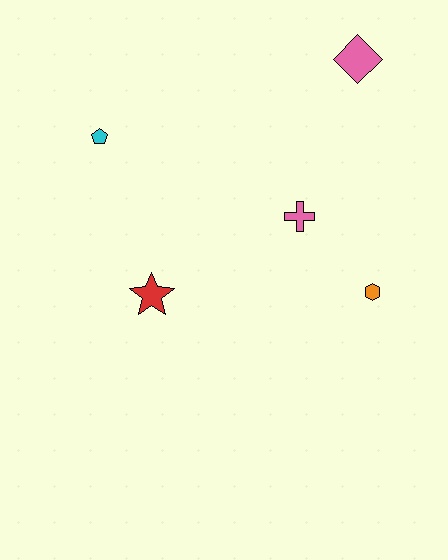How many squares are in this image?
There are no squares.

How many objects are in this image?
There are 5 objects.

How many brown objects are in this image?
There are no brown objects.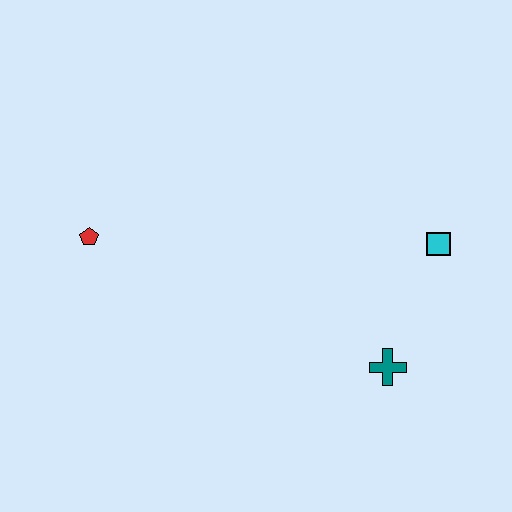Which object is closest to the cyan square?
The teal cross is closest to the cyan square.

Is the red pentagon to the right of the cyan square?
No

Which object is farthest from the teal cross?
The red pentagon is farthest from the teal cross.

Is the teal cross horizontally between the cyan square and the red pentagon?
Yes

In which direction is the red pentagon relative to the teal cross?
The red pentagon is to the left of the teal cross.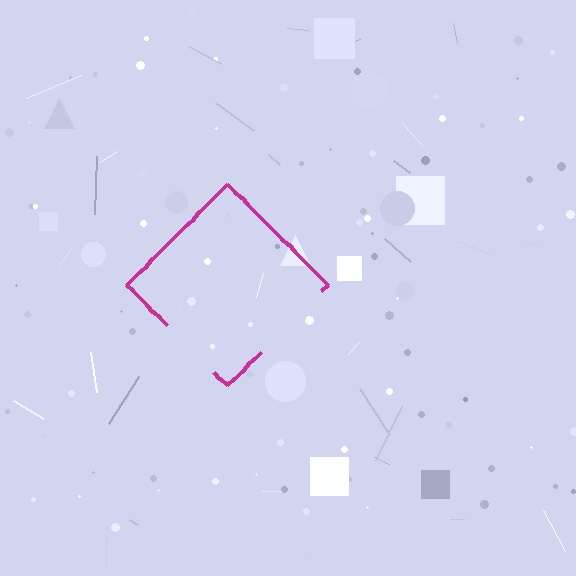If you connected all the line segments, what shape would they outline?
They would outline a diamond.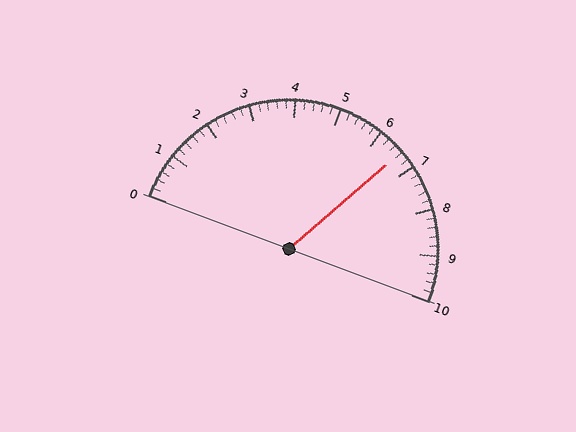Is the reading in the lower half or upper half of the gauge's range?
The reading is in the upper half of the range (0 to 10).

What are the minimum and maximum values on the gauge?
The gauge ranges from 0 to 10.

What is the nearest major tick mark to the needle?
The nearest major tick mark is 7.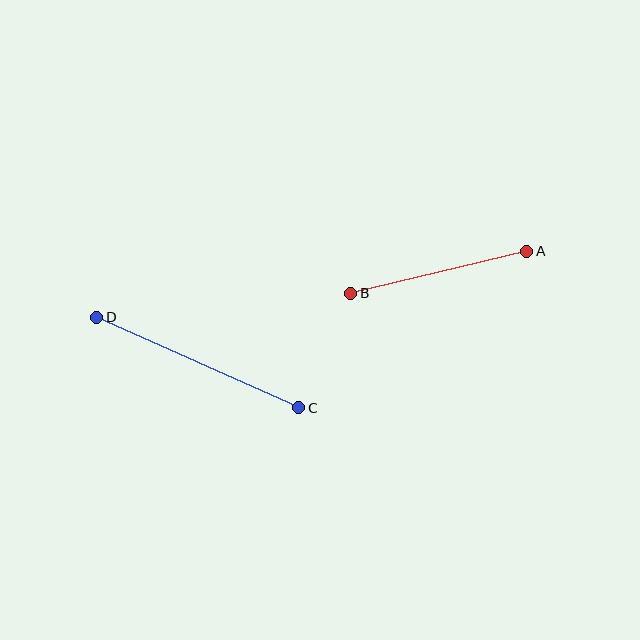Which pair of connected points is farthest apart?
Points C and D are farthest apart.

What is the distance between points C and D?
The distance is approximately 221 pixels.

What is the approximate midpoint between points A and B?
The midpoint is at approximately (439, 272) pixels.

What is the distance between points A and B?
The distance is approximately 181 pixels.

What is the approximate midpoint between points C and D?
The midpoint is at approximately (198, 363) pixels.